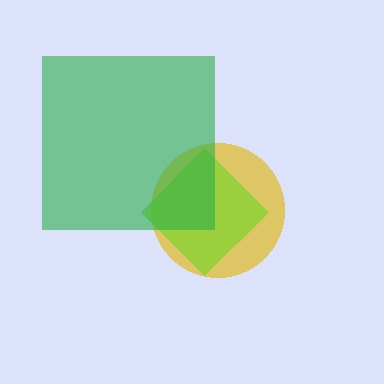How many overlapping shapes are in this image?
There are 3 overlapping shapes in the image.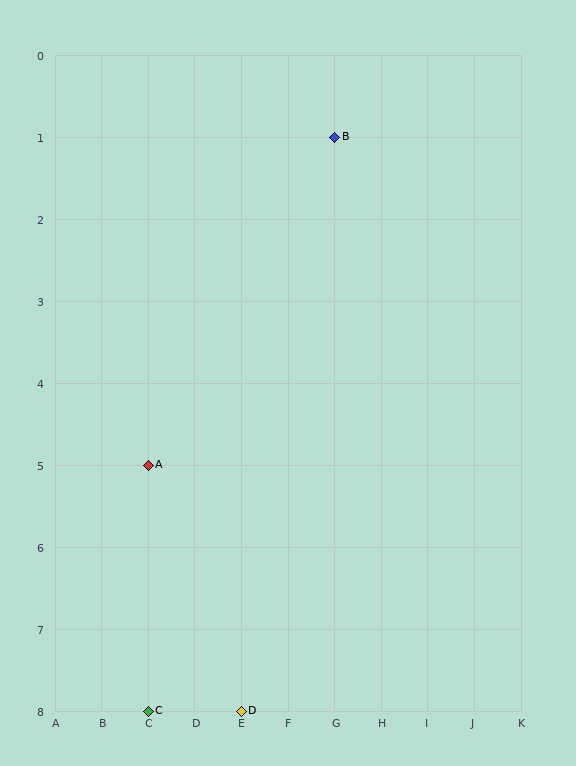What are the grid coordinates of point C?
Point C is at grid coordinates (C, 8).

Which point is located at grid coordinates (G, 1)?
Point B is at (G, 1).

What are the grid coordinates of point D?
Point D is at grid coordinates (E, 8).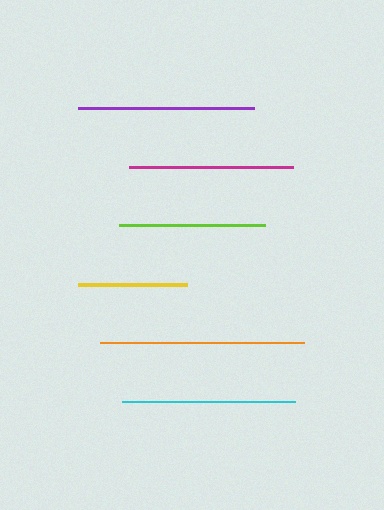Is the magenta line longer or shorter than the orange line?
The orange line is longer than the magenta line.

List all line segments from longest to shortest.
From longest to shortest: orange, purple, cyan, magenta, lime, yellow.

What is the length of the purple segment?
The purple segment is approximately 176 pixels long.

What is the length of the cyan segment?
The cyan segment is approximately 174 pixels long.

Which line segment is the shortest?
The yellow line is the shortest at approximately 109 pixels.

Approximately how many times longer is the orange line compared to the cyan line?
The orange line is approximately 1.2 times the length of the cyan line.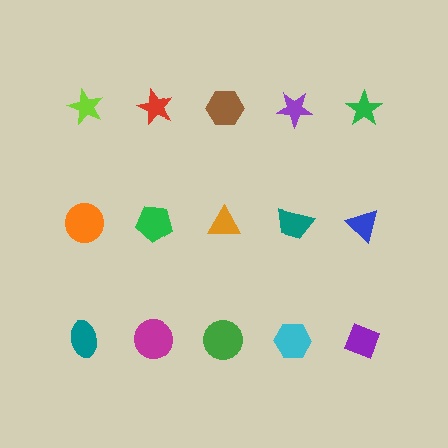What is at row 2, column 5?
A blue triangle.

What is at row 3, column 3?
A green circle.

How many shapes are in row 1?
5 shapes.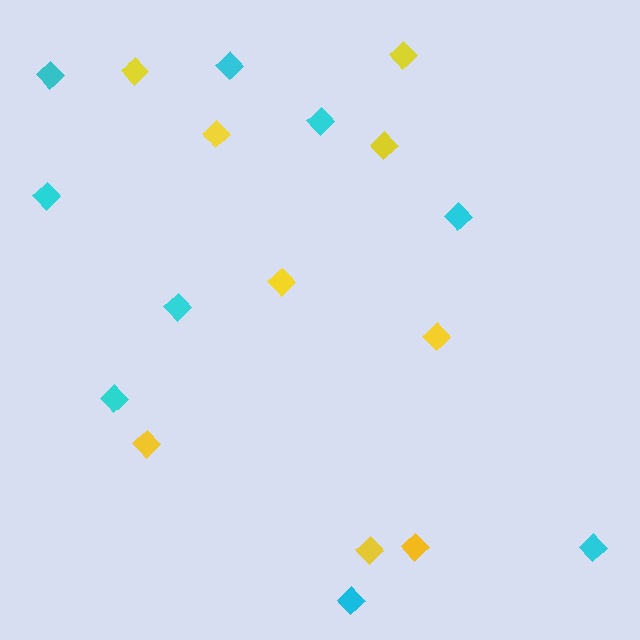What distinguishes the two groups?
There are 2 groups: one group of yellow diamonds (9) and one group of cyan diamonds (9).